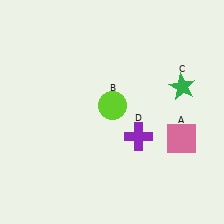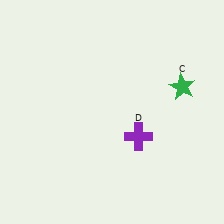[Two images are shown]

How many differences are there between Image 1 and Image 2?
There are 2 differences between the two images.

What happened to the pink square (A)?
The pink square (A) was removed in Image 2. It was in the bottom-right area of Image 1.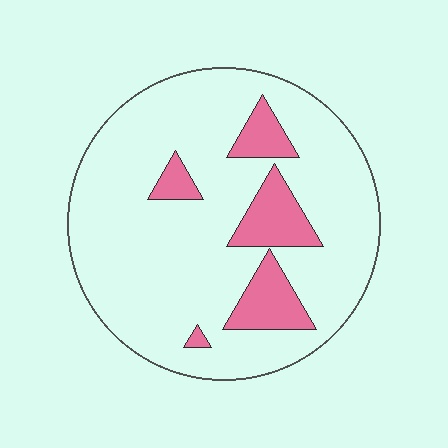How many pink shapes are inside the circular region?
5.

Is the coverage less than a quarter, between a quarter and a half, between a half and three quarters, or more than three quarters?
Less than a quarter.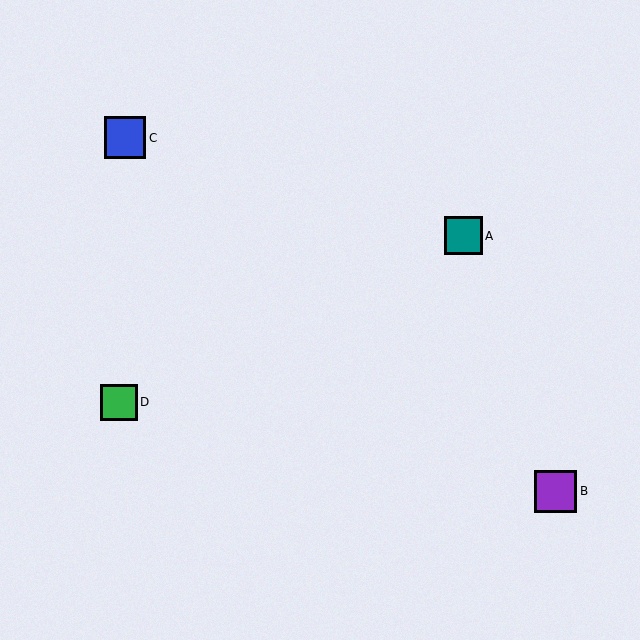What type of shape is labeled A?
Shape A is a teal square.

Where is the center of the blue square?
The center of the blue square is at (125, 138).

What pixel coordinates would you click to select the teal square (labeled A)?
Click at (463, 236) to select the teal square A.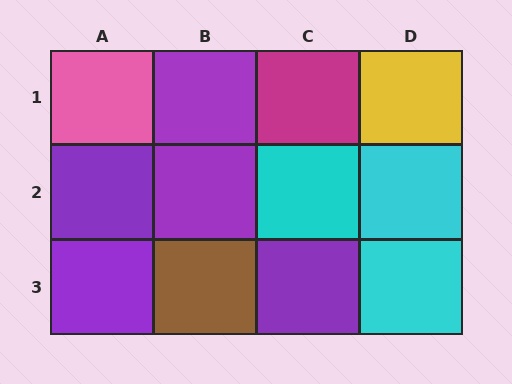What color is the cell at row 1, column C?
Magenta.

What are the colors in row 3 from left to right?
Purple, brown, purple, cyan.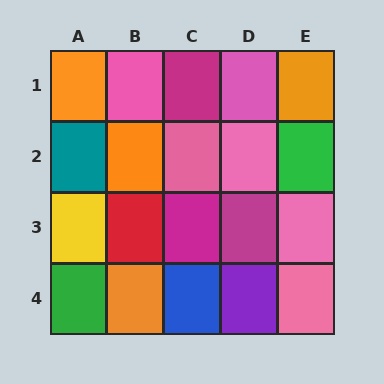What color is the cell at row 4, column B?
Orange.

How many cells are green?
2 cells are green.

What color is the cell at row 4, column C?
Blue.